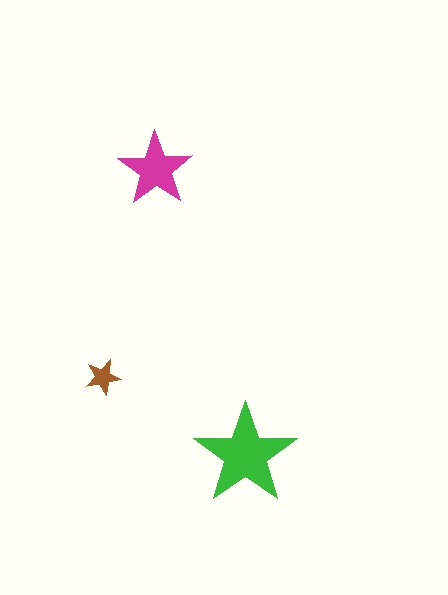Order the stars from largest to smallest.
the green one, the magenta one, the brown one.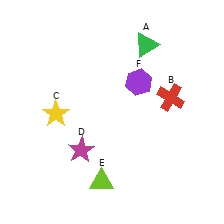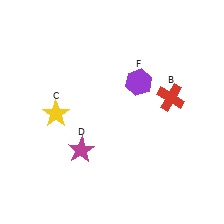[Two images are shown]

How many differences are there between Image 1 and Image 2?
There are 2 differences between the two images.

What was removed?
The green triangle (A), the lime triangle (E) were removed in Image 2.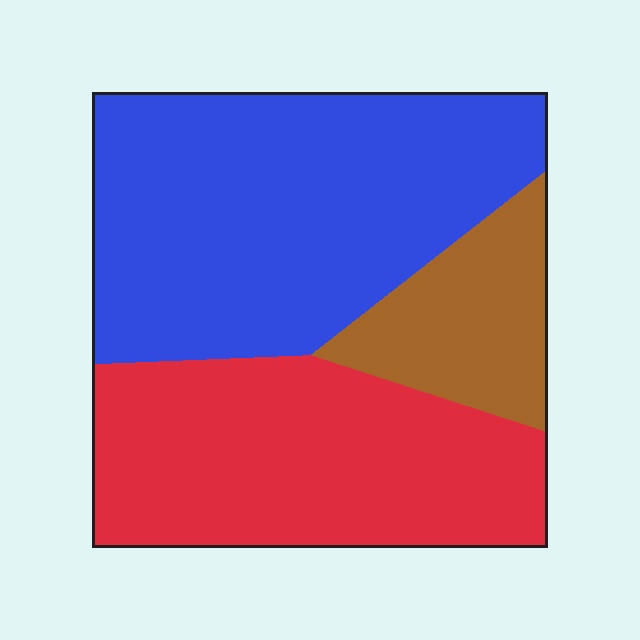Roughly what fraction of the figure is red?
Red covers roughly 35% of the figure.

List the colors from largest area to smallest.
From largest to smallest: blue, red, brown.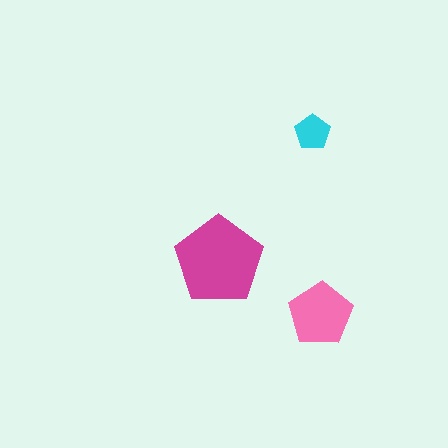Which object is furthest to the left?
The magenta pentagon is leftmost.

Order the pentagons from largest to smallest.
the magenta one, the pink one, the cyan one.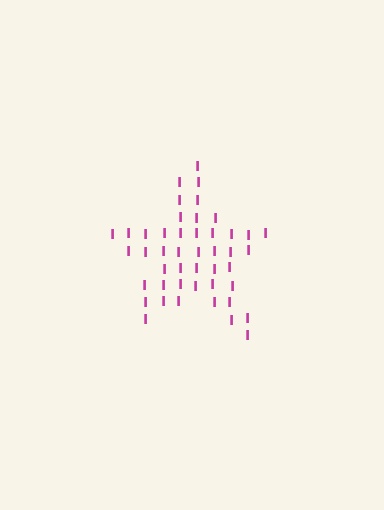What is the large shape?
The large shape is a star.